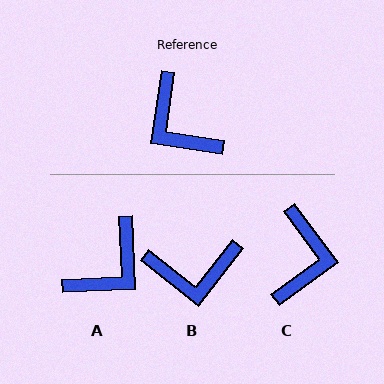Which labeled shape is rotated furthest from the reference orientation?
C, about 135 degrees away.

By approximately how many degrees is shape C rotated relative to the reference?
Approximately 135 degrees counter-clockwise.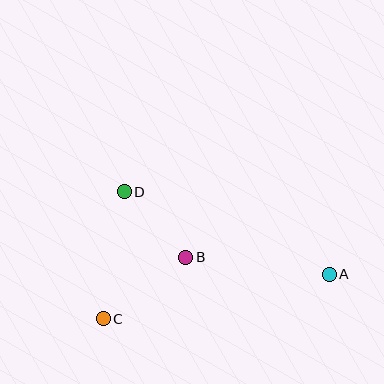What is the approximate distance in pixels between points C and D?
The distance between C and D is approximately 129 pixels.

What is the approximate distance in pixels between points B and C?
The distance between B and C is approximately 103 pixels.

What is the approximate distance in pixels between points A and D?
The distance between A and D is approximately 221 pixels.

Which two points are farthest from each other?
Points A and C are farthest from each other.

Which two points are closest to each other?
Points B and D are closest to each other.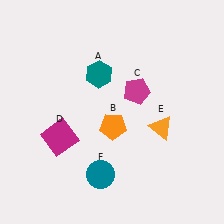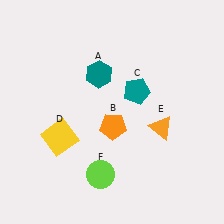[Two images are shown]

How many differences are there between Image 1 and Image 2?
There are 3 differences between the two images.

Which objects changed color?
C changed from magenta to teal. D changed from magenta to yellow. F changed from teal to lime.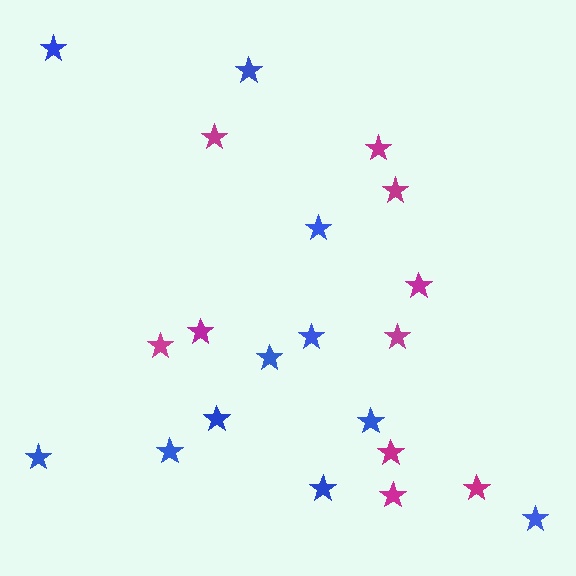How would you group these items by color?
There are 2 groups: one group of magenta stars (10) and one group of blue stars (11).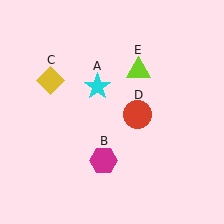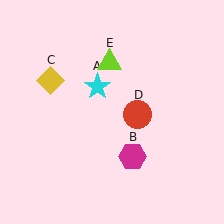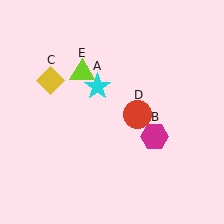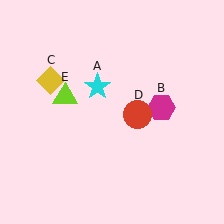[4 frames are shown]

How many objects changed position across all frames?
2 objects changed position: magenta hexagon (object B), lime triangle (object E).